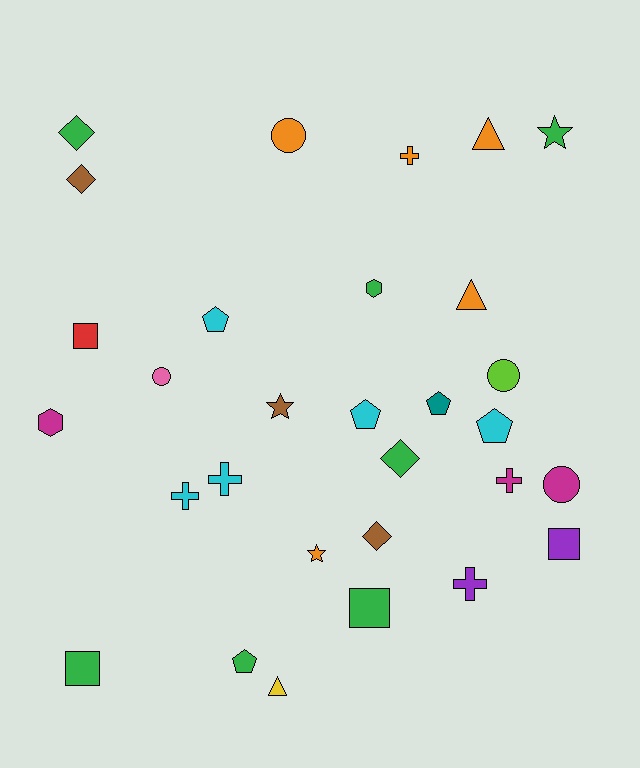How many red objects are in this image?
There is 1 red object.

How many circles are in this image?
There are 4 circles.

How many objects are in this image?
There are 30 objects.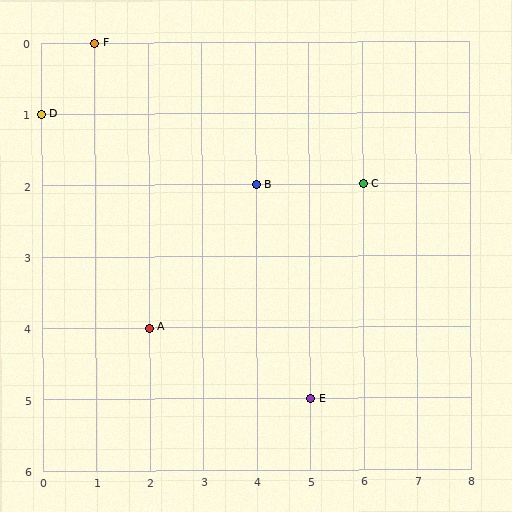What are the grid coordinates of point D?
Point D is at grid coordinates (0, 1).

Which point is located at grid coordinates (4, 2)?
Point B is at (4, 2).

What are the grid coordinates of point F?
Point F is at grid coordinates (1, 0).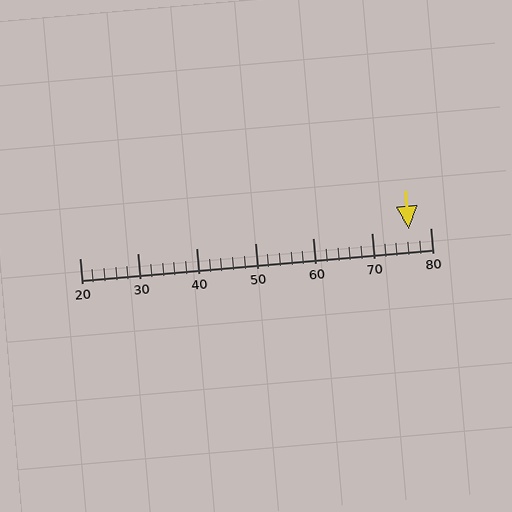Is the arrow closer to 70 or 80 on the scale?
The arrow is closer to 80.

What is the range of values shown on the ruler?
The ruler shows values from 20 to 80.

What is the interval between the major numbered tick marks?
The major tick marks are spaced 10 units apart.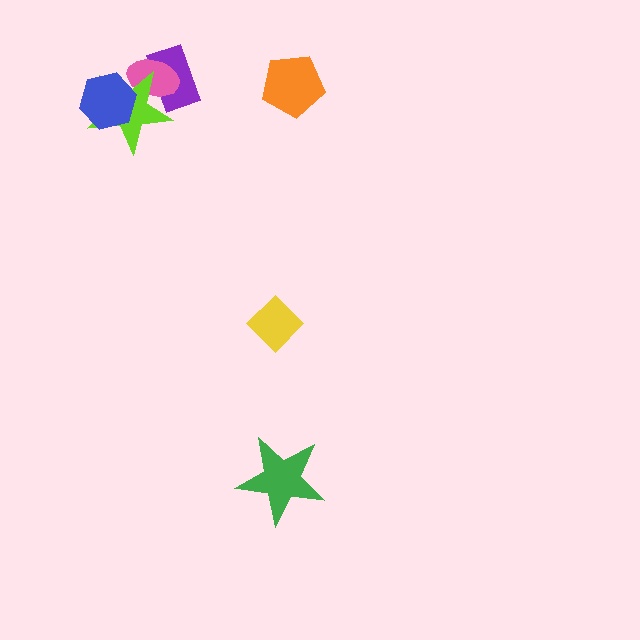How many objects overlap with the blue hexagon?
2 objects overlap with the blue hexagon.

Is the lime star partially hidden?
Yes, it is partially covered by another shape.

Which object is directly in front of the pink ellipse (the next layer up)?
The lime star is directly in front of the pink ellipse.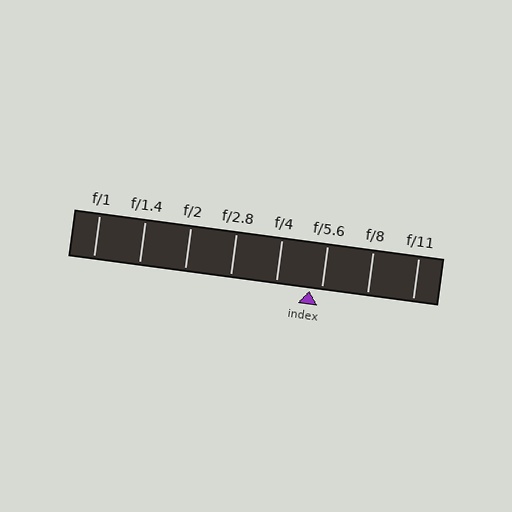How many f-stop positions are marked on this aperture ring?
There are 8 f-stop positions marked.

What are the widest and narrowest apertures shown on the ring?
The widest aperture shown is f/1 and the narrowest is f/11.